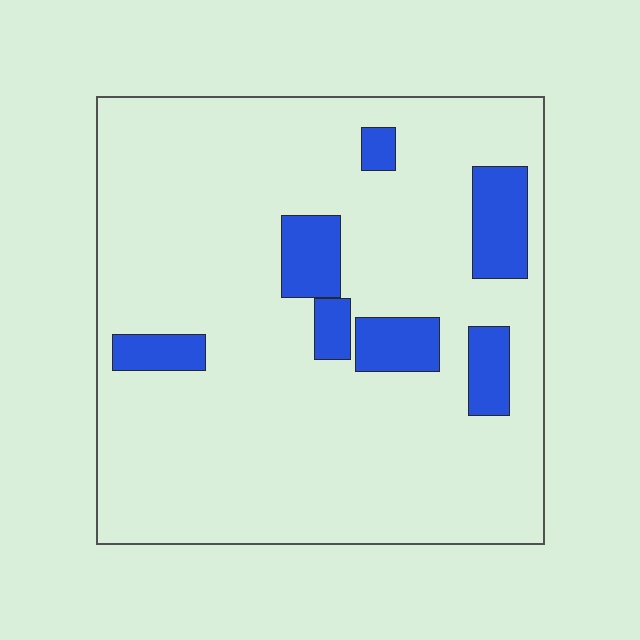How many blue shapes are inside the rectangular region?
7.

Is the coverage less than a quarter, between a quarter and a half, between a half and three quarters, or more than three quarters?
Less than a quarter.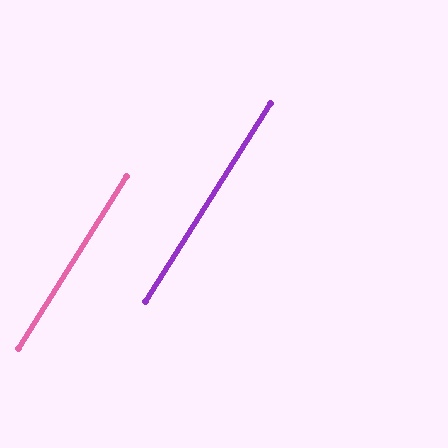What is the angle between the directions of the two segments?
Approximately 0 degrees.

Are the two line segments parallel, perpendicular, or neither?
Parallel — their directions differ by only 0.2°.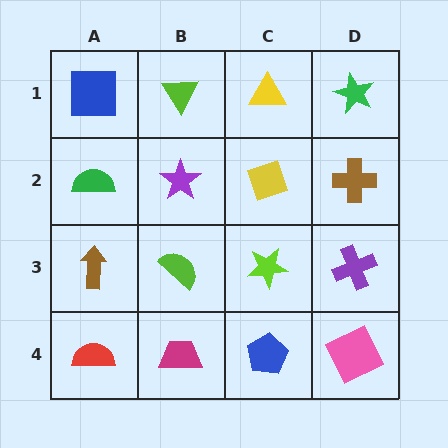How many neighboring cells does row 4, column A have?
2.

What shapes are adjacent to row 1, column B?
A purple star (row 2, column B), a blue square (row 1, column A), a yellow triangle (row 1, column C).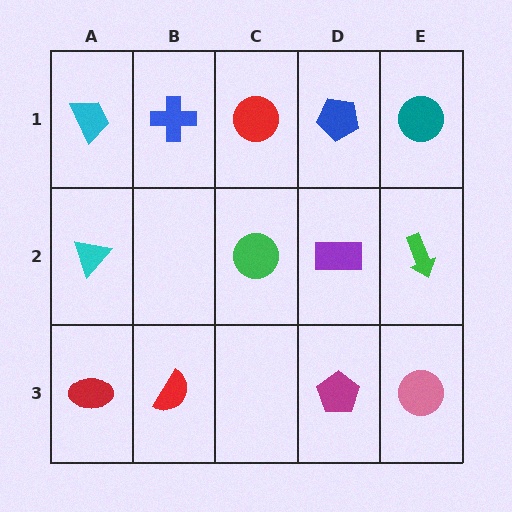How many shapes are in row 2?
4 shapes.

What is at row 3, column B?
A red semicircle.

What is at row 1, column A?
A cyan trapezoid.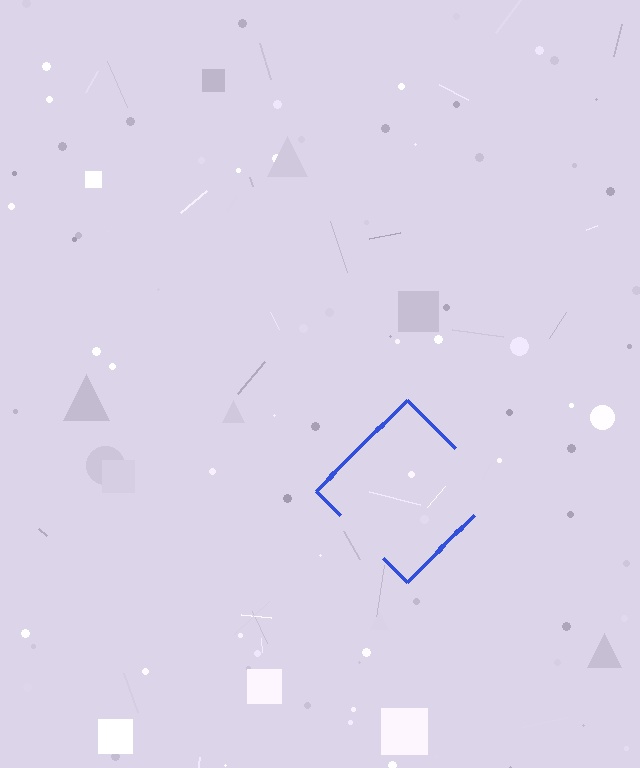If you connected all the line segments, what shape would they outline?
They would outline a diamond.